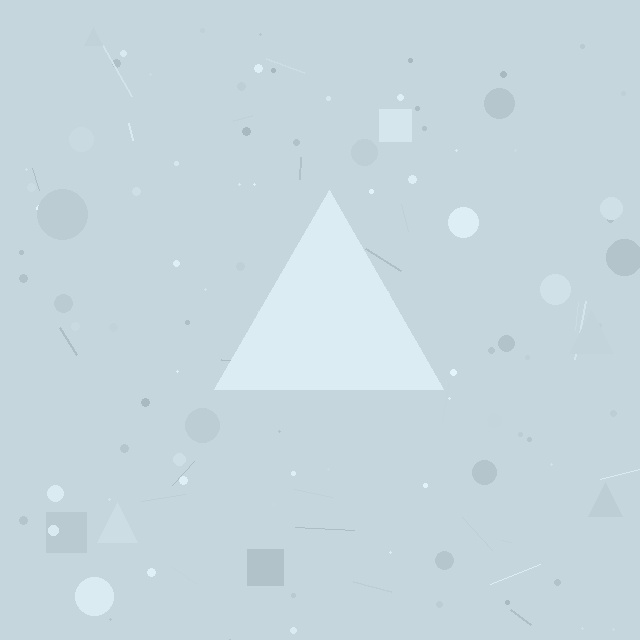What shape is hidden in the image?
A triangle is hidden in the image.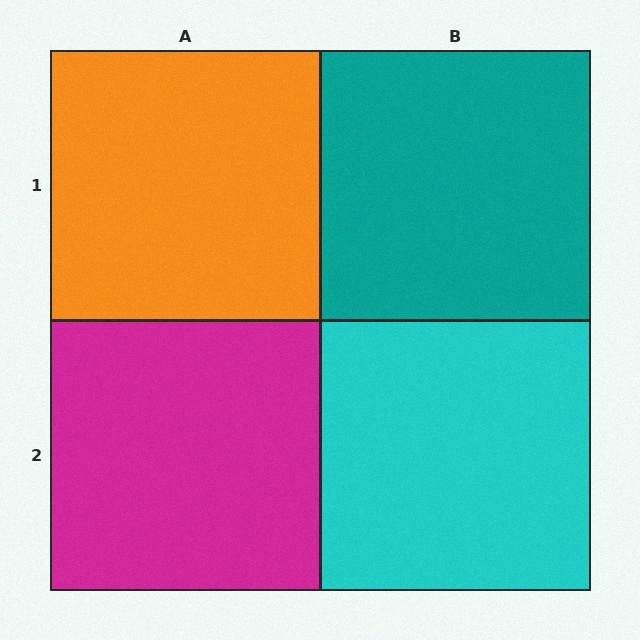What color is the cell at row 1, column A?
Orange.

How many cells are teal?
1 cell is teal.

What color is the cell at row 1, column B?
Teal.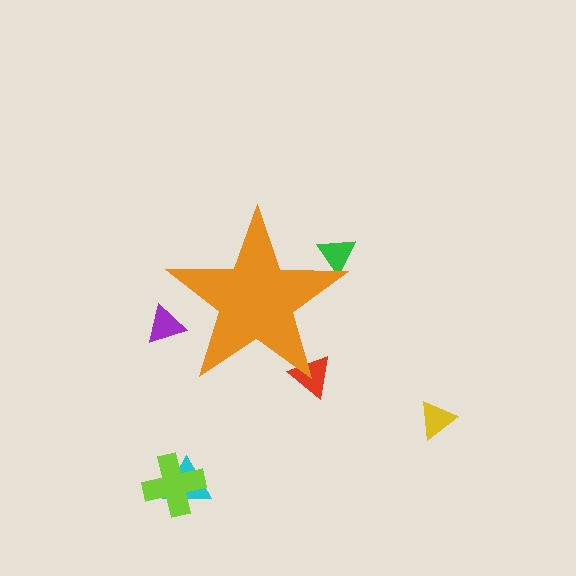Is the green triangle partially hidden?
Yes, the green triangle is partially hidden behind the orange star.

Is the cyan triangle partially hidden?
No, the cyan triangle is fully visible.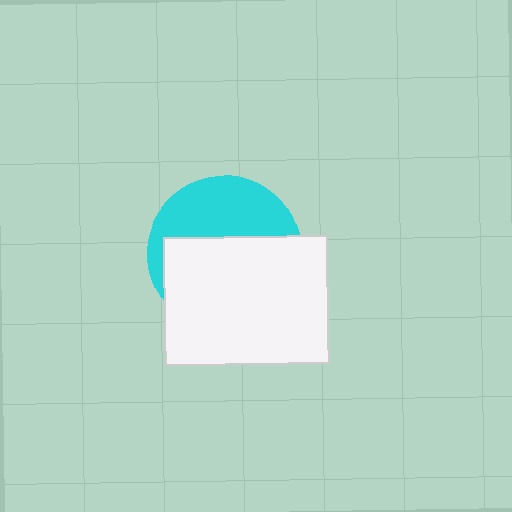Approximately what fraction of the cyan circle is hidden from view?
Roughly 60% of the cyan circle is hidden behind the white rectangle.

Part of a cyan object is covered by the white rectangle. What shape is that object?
It is a circle.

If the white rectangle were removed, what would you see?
You would see the complete cyan circle.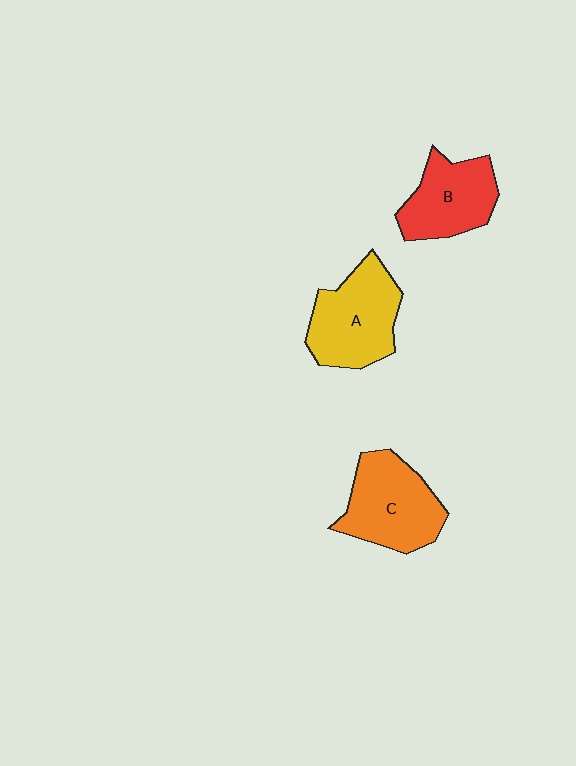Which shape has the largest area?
Shape C (orange).